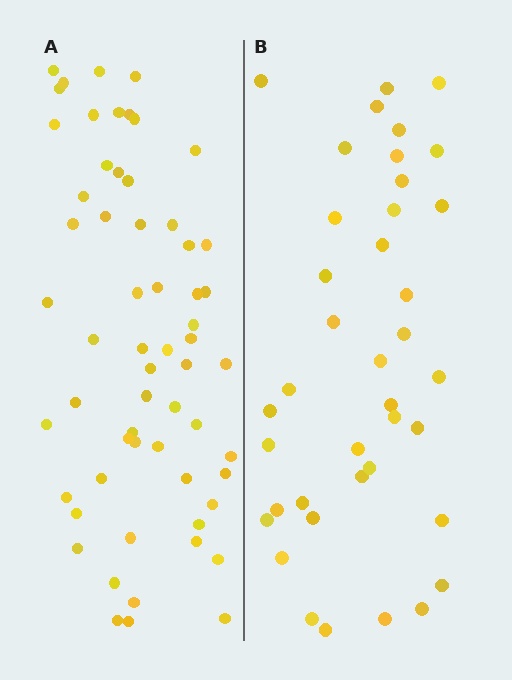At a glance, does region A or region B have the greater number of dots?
Region A (the left region) has more dots.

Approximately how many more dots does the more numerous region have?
Region A has approximately 20 more dots than region B.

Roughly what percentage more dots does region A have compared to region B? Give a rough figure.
About 55% more.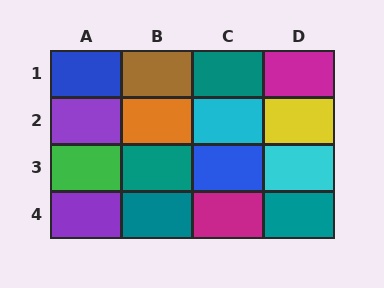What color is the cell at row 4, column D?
Teal.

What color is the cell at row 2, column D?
Yellow.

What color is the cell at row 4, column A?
Purple.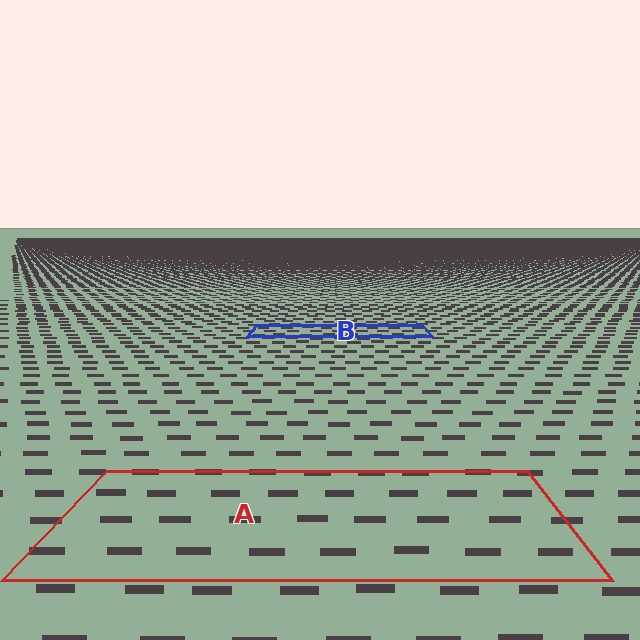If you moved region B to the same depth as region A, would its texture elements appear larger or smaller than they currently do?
They would appear larger. At a closer depth, the same texture elements are projected at a bigger on-screen size.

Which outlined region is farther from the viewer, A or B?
Region B is farther from the viewer — the texture elements inside it appear smaller and more densely packed.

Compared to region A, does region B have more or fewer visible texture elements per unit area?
Region B has more texture elements per unit area — they are packed more densely because it is farther away.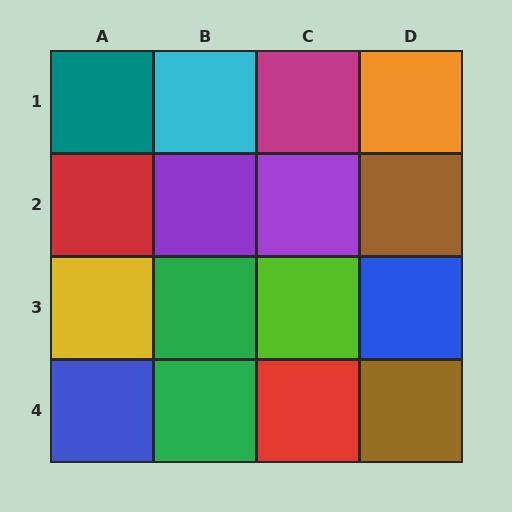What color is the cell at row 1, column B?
Cyan.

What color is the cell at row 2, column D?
Brown.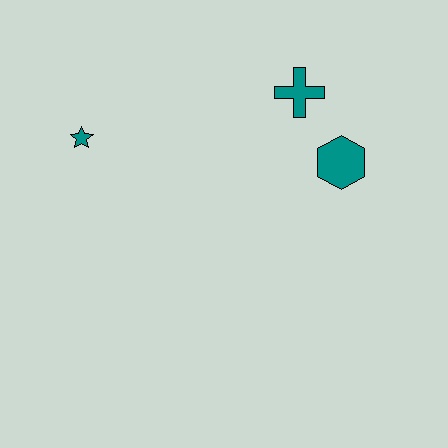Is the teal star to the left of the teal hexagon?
Yes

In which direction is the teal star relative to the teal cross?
The teal star is to the left of the teal cross.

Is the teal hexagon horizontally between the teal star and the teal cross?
No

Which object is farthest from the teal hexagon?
The teal star is farthest from the teal hexagon.